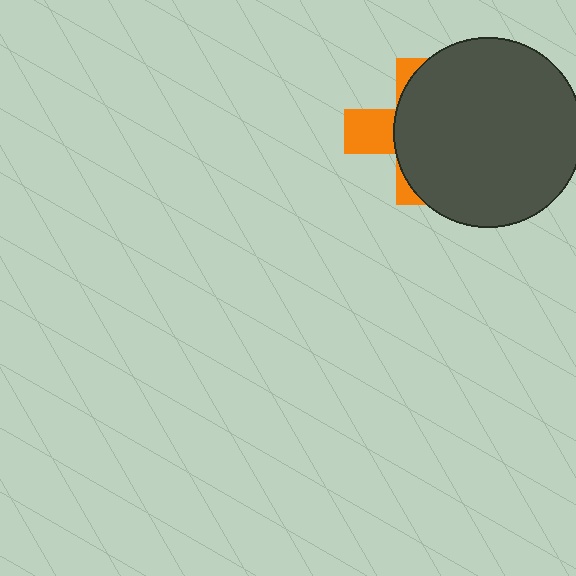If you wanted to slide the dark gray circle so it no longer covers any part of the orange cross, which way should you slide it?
Slide it right — that is the most direct way to separate the two shapes.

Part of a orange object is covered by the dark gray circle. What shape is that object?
It is a cross.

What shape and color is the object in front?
The object in front is a dark gray circle.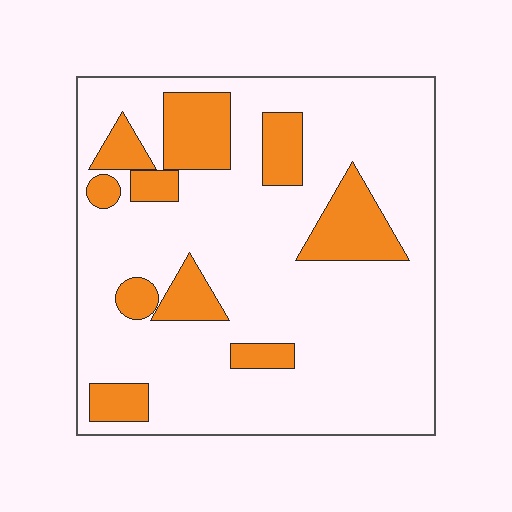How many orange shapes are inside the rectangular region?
10.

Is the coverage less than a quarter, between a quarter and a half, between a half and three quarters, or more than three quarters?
Less than a quarter.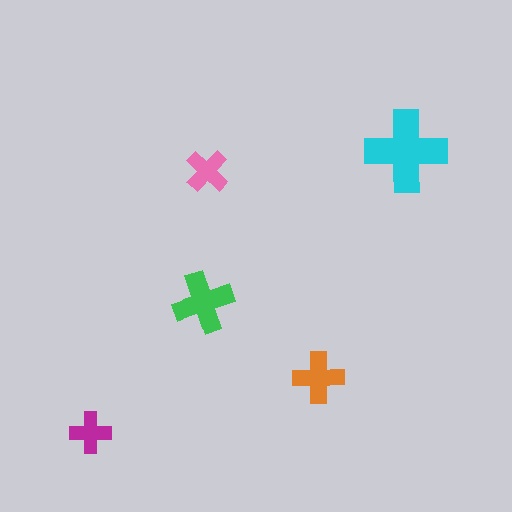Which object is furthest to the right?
The cyan cross is rightmost.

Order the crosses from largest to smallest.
the cyan one, the green one, the orange one, the pink one, the magenta one.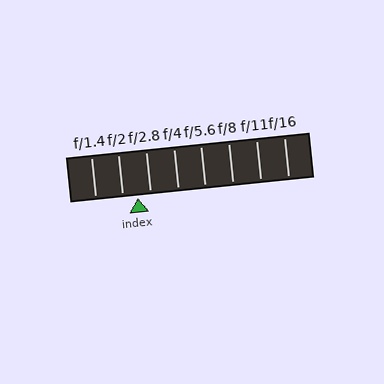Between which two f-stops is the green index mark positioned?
The index mark is between f/2 and f/2.8.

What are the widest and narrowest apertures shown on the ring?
The widest aperture shown is f/1.4 and the narrowest is f/16.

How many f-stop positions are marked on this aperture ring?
There are 8 f-stop positions marked.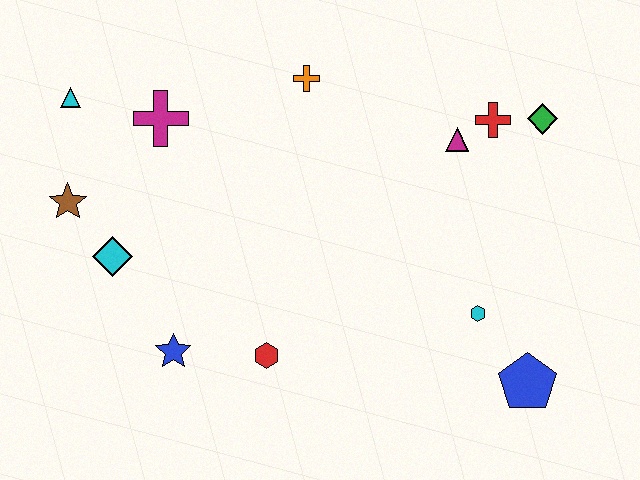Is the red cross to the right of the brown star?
Yes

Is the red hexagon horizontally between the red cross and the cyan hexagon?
No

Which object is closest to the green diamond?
The red cross is closest to the green diamond.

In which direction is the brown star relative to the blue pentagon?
The brown star is to the left of the blue pentagon.